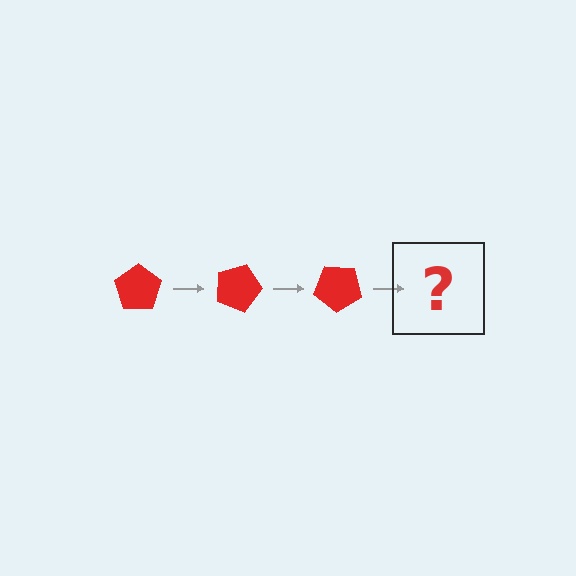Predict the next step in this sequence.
The next step is a red pentagon rotated 60 degrees.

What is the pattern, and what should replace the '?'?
The pattern is that the pentagon rotates 20 degrees each step. The '?' should be a red pentagon rotated 60 degrees.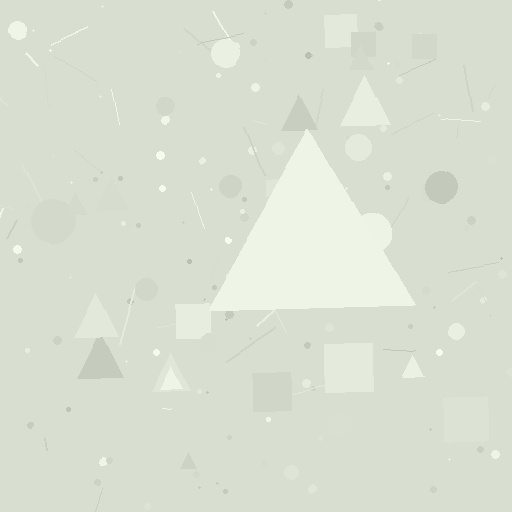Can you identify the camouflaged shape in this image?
The camouflaged shape is a triangle.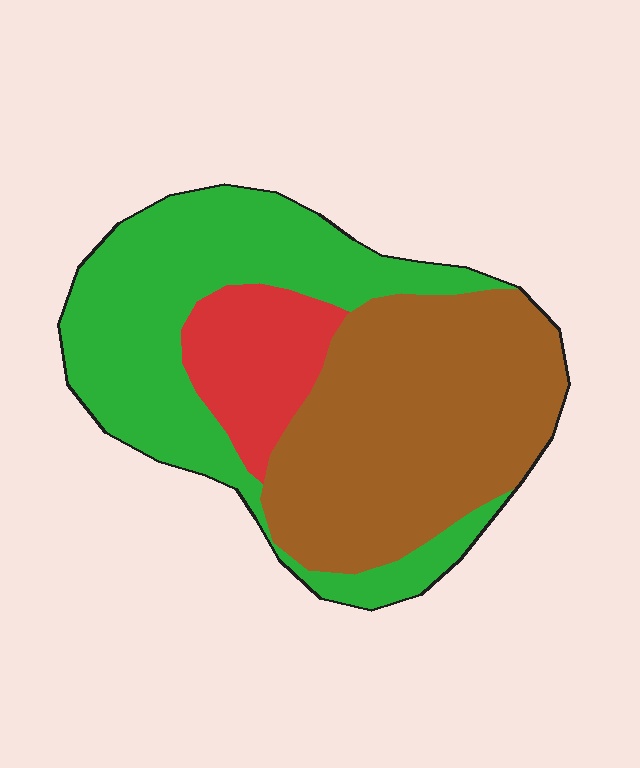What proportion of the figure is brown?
Brown covers roughly 45% of the figure.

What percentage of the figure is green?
Green covers roughly 40% of the figure.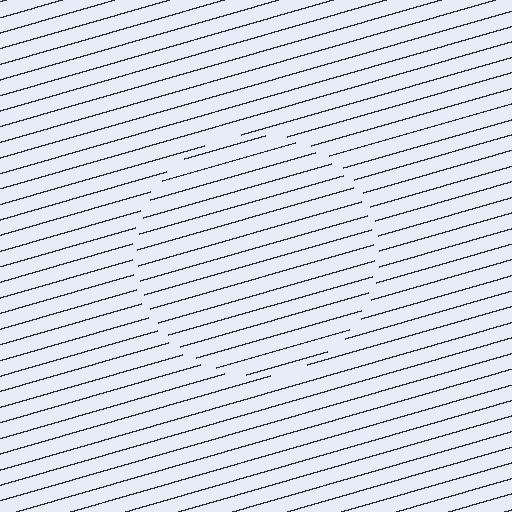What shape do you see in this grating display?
An illusory circle. The interior of the shape contains the same grating, shifted by half a period — the contour is defined by the phase discontinuity where line-ends from the inner and outer gratings abut.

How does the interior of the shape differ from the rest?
The interior of the shape contains the same grating, shifted by half a period — the contour is defined by the phase discontinuity where line-ends from the inner and outer gratings abut.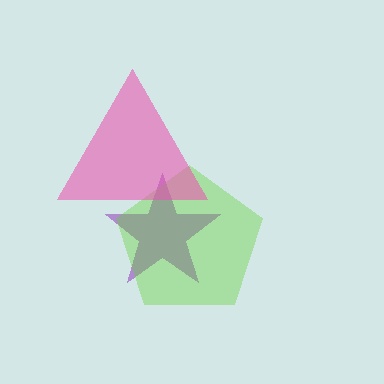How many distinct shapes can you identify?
There are 3 distinct shapes: a purple star, a lime pentagon, a pink triangle.